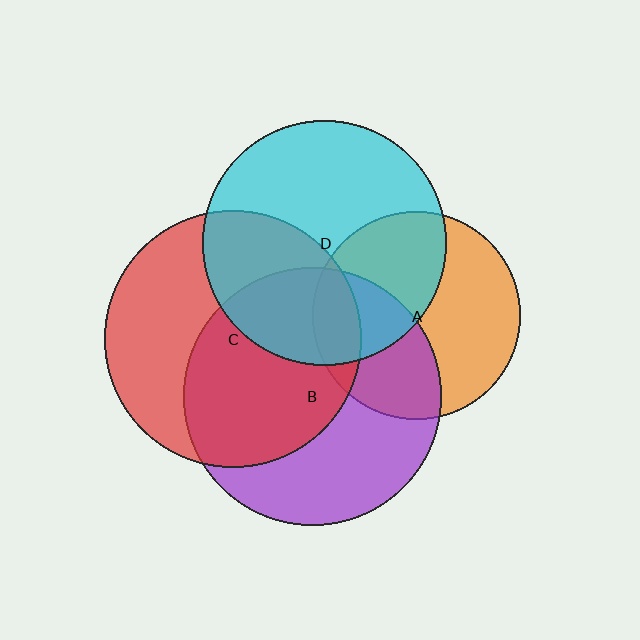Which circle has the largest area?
Circle B (purple).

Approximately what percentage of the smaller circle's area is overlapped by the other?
Approximately 40%.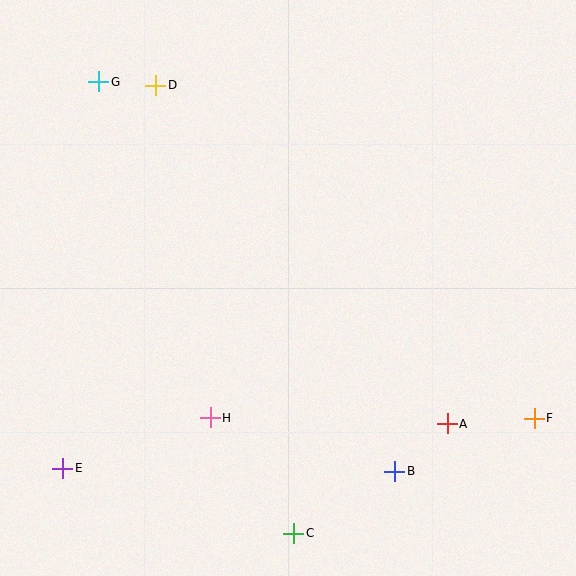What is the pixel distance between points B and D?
The distance between B and D is 454 pixels.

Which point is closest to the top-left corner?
Point G is closest to the top-left corner.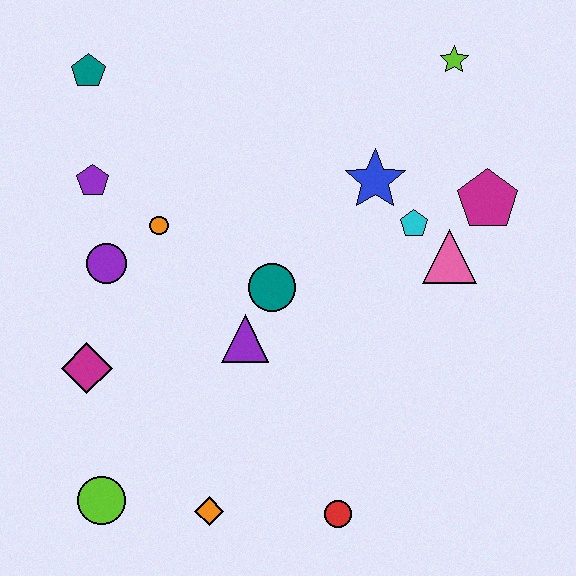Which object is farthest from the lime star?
The lime circle is farthest from the lime star.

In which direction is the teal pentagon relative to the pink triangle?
The teal pentagon is to the left of the pink triangle.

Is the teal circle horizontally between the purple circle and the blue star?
Yes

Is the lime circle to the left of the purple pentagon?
No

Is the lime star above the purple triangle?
Yes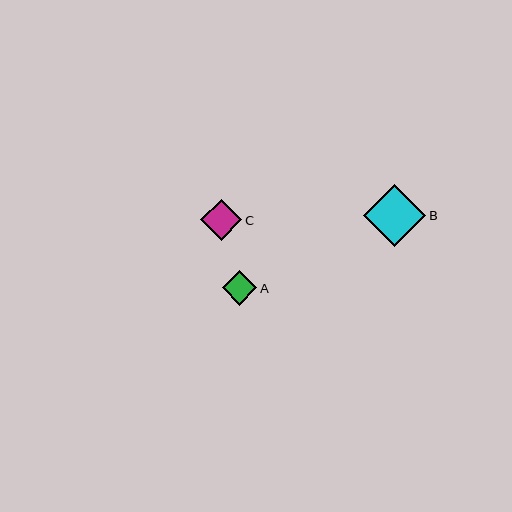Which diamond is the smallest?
Diamond A is the smallest with a size of approximately 34 pixels.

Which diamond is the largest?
Diamond B is the largest with a size of approximately 62 pixels.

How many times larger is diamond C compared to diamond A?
Diamond C is approximately 1.2 times the size of diamond A.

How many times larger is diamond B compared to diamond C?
Diamond B is approximately 1.5 times the size of diamond C.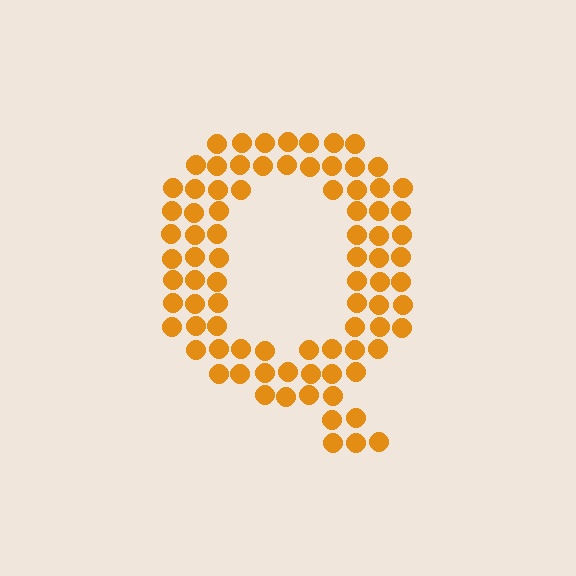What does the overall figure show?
The overall figure shows the letter Q.